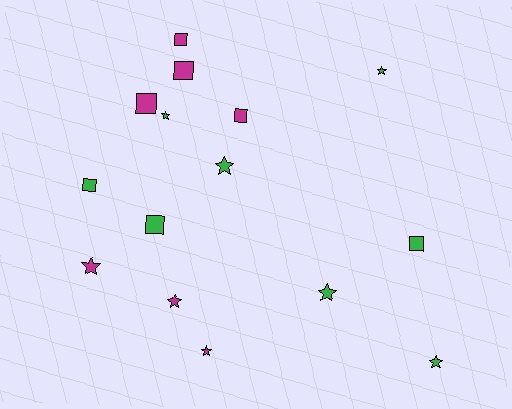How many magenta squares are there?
There are 4 magenta squares.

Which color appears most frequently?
Green, with 8 objects.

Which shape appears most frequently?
Star, with 8 objects.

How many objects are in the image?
There are 15 objects.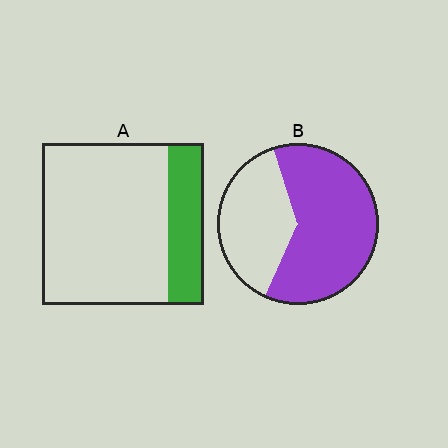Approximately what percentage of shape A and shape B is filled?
A is approximately 20% and B is approximately 60%.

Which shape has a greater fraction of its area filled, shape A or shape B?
Shape B.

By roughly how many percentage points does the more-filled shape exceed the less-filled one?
By roughly 40 percentage points (B over A).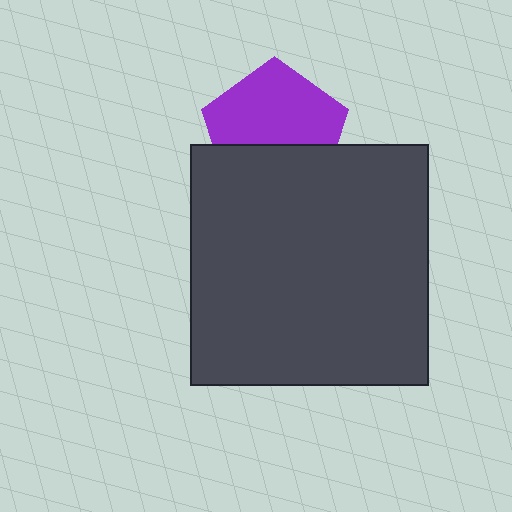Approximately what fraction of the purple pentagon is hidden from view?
Roughly 40% of the purple pentagon is hidden behind the dark gray rectangle.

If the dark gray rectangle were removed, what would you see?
You would see the complete purple pentagon.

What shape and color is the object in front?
The object in front is a dark gray rectangle.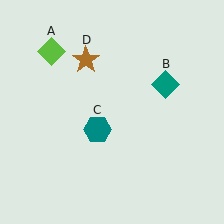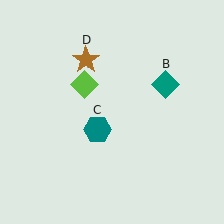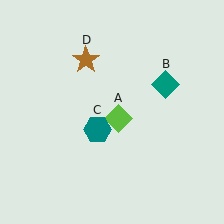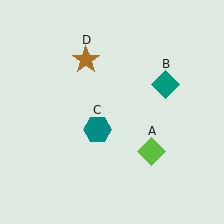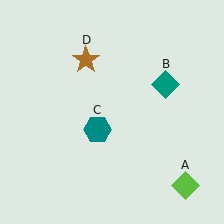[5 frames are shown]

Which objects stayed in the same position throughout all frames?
Teal diamond (object B) and teal hexagon (object C) and brown star (object D) remained stationary.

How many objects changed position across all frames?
1 object changed position: lime diamond (object A).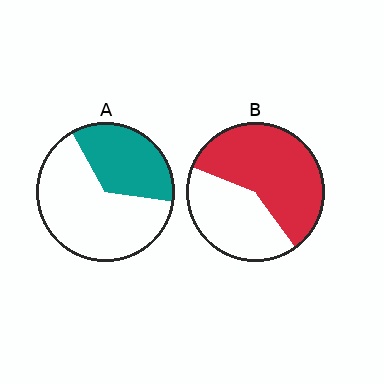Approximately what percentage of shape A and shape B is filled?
A is approximately 35% and B is approximately 60%.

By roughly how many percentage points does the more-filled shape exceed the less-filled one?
By roughly 25 percentage points (B over A).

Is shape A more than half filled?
No.